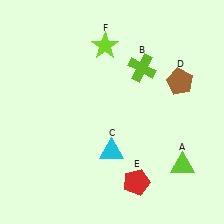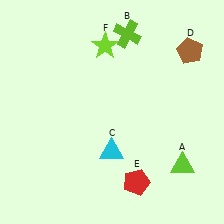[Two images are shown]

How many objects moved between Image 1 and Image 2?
2 objects moved between the two images.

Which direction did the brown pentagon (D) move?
The brown pentagon (D) moved up.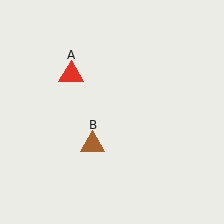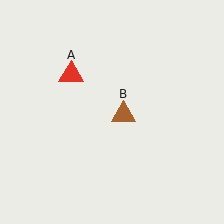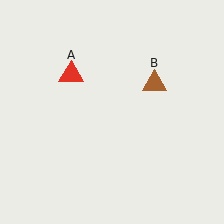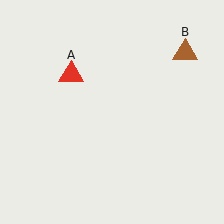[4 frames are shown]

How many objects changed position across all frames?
1 object changed position: brown triangle (object B).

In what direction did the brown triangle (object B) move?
The brown triangle (object B) moved up and to the right.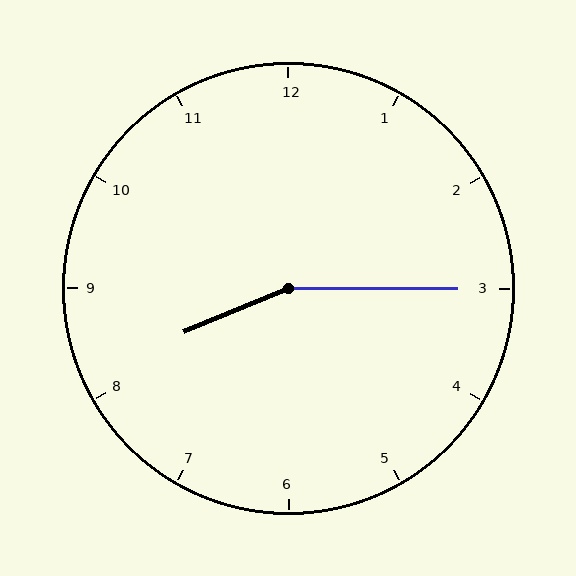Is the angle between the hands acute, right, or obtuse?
It is obtuse.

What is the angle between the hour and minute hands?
Approximately 158 degrees.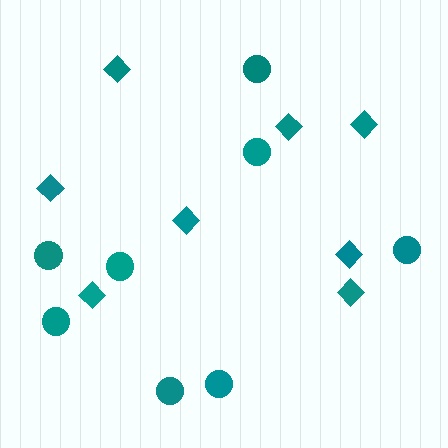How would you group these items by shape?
There are 2 groups: one group of circles (8) and one group of diamonds (8).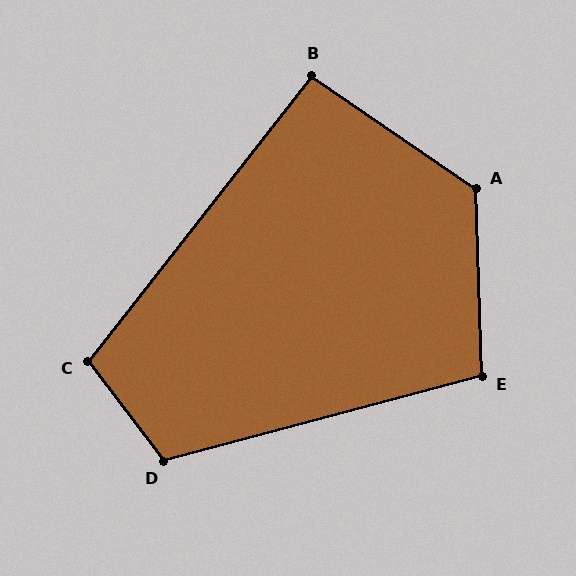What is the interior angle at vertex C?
Approximately 105 degrees (obtuse).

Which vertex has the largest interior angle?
A, at approximately 126 degrees.